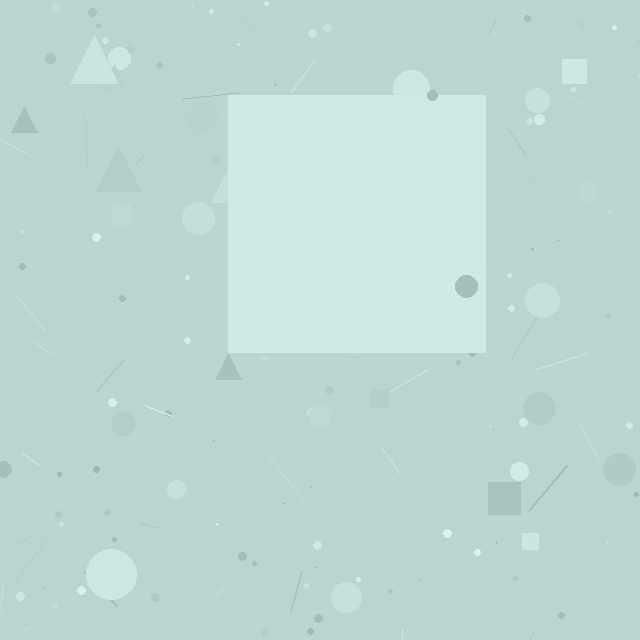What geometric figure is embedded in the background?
A square is embedded in the background.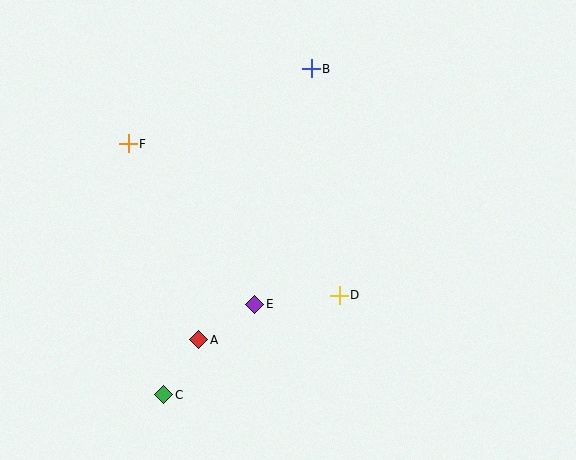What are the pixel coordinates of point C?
Point C is at (164, 395).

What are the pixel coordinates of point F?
Point F is at (128, 144).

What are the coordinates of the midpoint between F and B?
The midpoint between F and B is at (220, 106).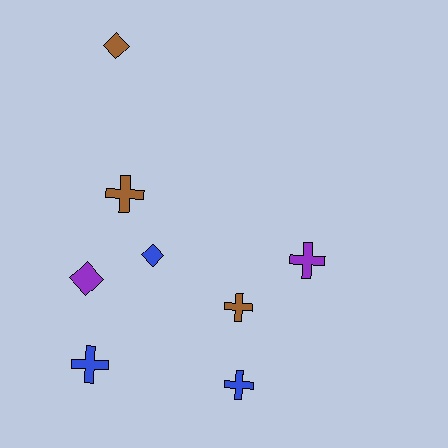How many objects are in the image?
There are 8 objects.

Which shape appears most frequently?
Cross, with 5 objects.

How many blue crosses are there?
There are 2 blue crosses.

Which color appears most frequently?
Blue, with 3 objects.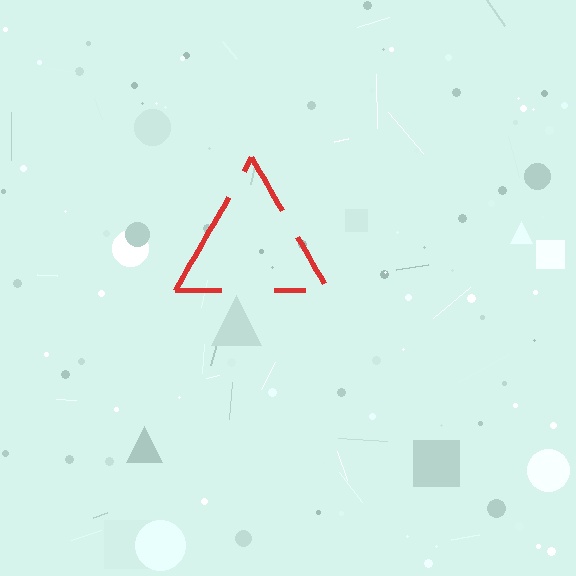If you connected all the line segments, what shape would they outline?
They would outline a triangle.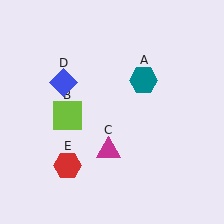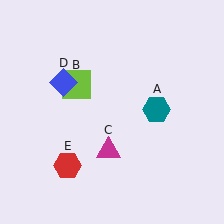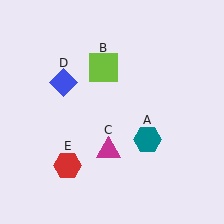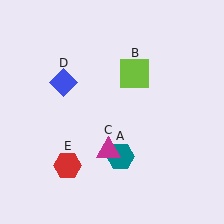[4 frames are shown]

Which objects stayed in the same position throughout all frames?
Magenta triangle (object C) and blue diamond (object D) and red hexagon (object E) remained stationary.